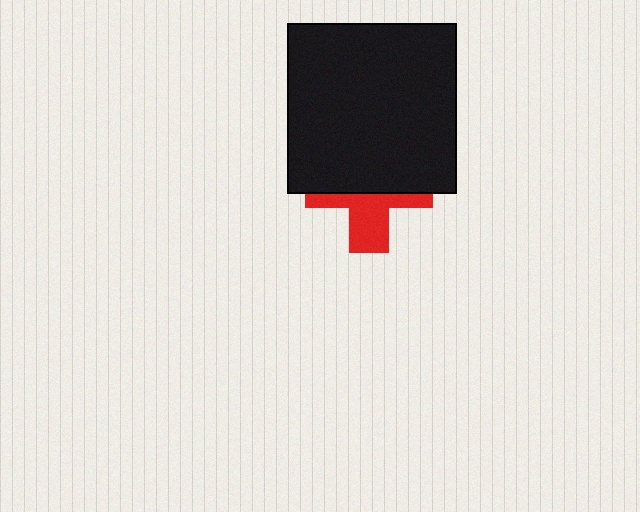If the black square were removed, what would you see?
You would see the complete red cross.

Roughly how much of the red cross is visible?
A small part of it is visible (roughly 43%).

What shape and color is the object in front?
The object in front is a black square.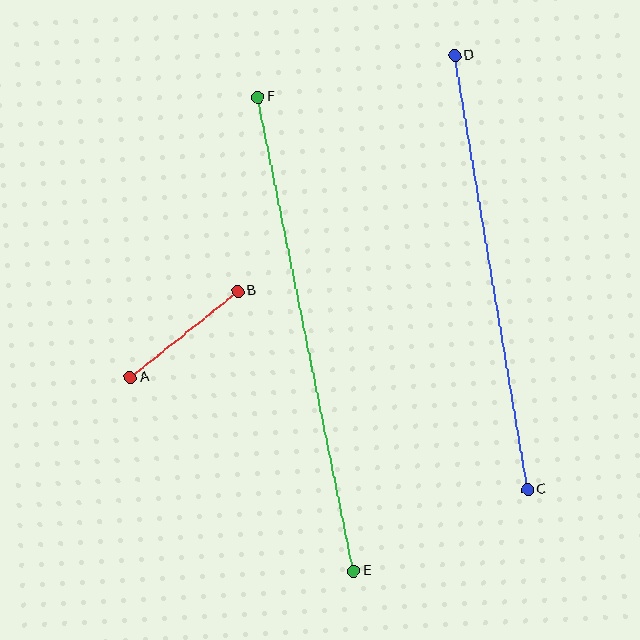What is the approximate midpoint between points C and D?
The midpoint is at approximately (491, 272) pixels.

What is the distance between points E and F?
The distance is approximately 484 pixels.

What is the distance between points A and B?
The distance is approximately 138 pixels.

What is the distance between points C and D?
The distance is approximately 440 pixels.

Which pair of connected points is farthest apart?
Points E and F are farthest apart.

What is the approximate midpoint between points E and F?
The midpoint is at approximately (306, 334) pixels.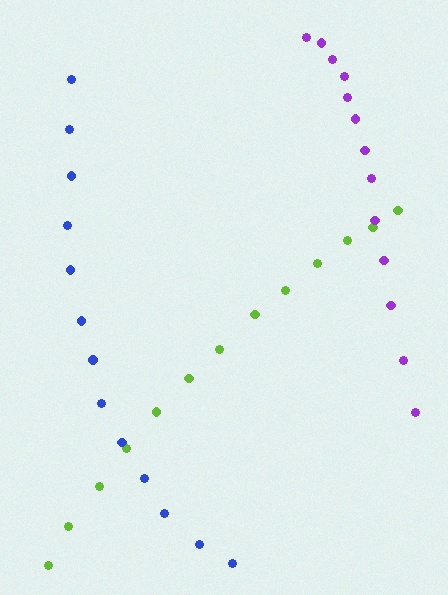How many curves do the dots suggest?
There are 3 distinct paths.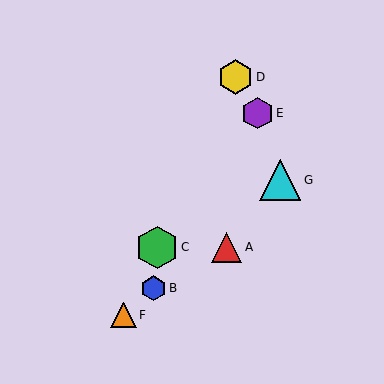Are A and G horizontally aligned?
No, A is at y≈247 and G is at y≈180.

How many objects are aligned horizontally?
2 objects (A, C) are aligned horizontally.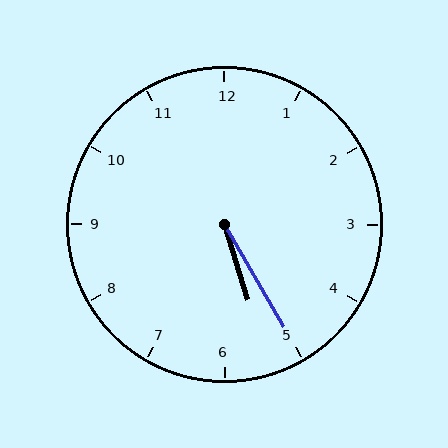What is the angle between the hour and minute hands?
Approximately 12 degrees.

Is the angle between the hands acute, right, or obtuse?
It is acute.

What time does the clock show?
5:25.